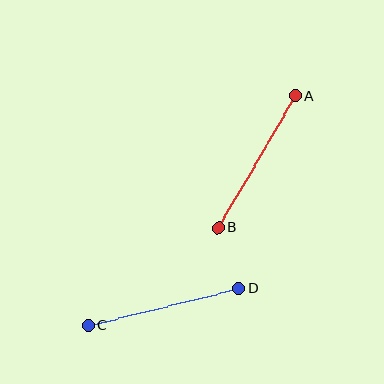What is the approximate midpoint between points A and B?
The midpoint is at approximately (257, 162) pixels.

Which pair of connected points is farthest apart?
Points C and D are farthest apart.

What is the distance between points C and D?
The distance is approximately 156 pixels.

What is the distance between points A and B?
The distance is approximately 153 pixels.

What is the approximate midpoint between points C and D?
The midpoint is at approximately (163, 307) pixels.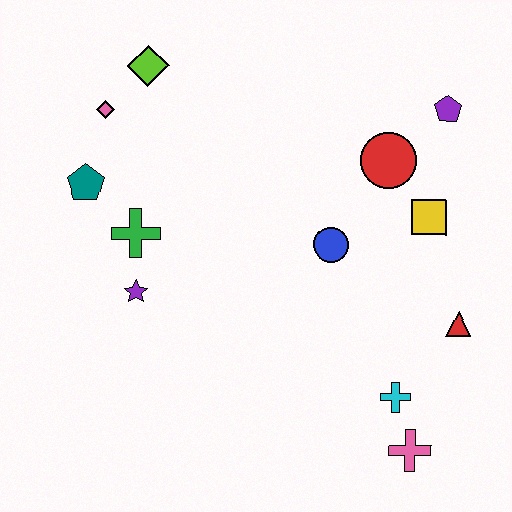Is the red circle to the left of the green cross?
No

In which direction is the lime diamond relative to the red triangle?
The lime diamond is to the left of the red triangle.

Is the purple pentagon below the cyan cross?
No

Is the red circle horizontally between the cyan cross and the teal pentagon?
Yes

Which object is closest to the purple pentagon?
The red circle is closest to the purple pentagon.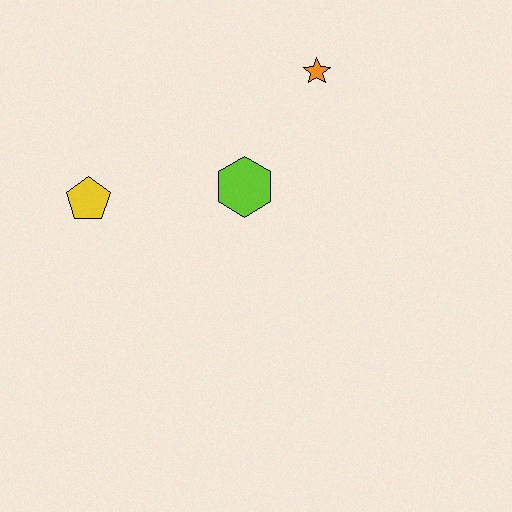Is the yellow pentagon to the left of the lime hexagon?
Yes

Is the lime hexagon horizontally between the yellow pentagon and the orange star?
Yes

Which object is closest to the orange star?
The lime hexagon is closest to the orange star.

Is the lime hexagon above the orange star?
No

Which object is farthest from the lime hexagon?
The yellow pentagon is farthest from the lime hexagon.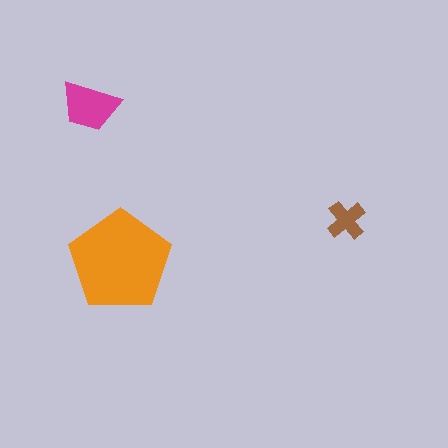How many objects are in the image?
There are 3 objects in the image.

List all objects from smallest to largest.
The brown cross, the magenta trapezoid, the orange pentagon.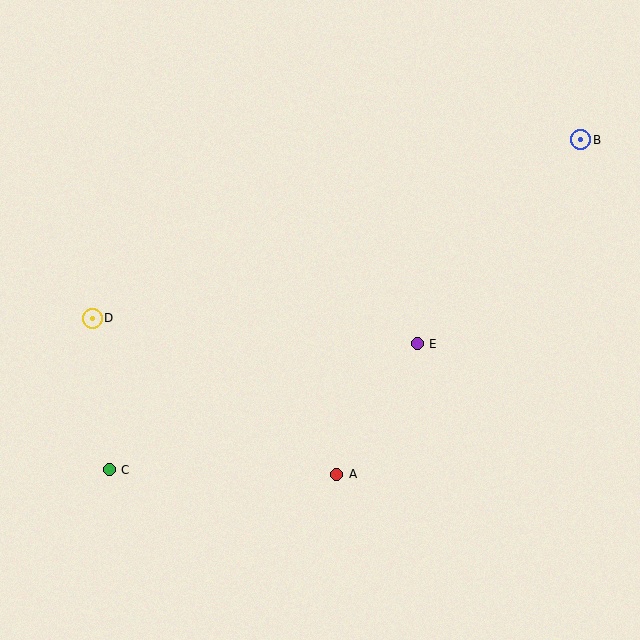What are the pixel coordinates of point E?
Point E is at (417, 344).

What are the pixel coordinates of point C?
Point C is at (109, 470).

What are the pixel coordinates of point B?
Point B is at (581, 140).